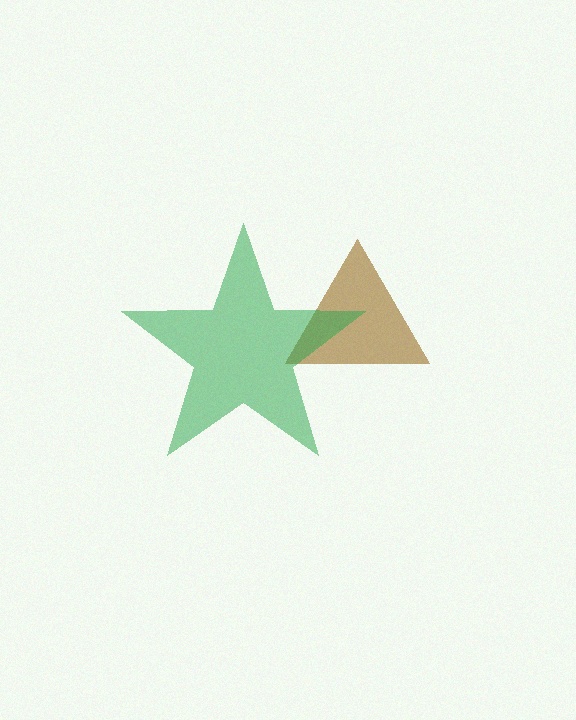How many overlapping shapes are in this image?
There are 2 overlapping shapes in the image.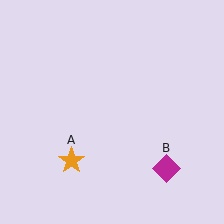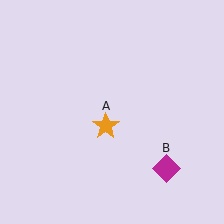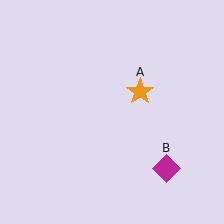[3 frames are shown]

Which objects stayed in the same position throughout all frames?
Magenta diamond (object B) remained stationary.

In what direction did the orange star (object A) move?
The orange star (object A) moved up and to the right.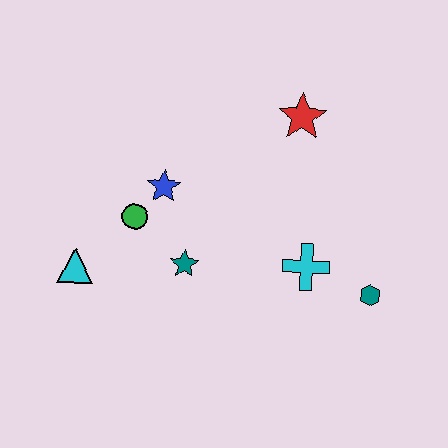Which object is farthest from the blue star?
The teal hexagon is farthest from the blue star.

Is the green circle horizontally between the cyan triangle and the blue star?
Yes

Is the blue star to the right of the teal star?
No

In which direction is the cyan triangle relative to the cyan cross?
The cyan triangle is to the left of the cyan cross.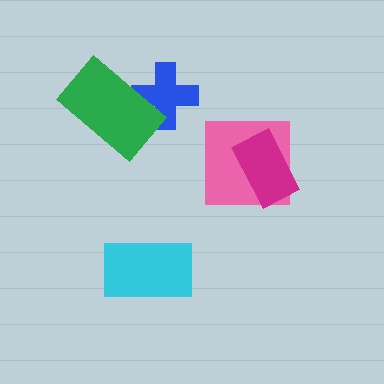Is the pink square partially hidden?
Yes, it is partially covered by another shape.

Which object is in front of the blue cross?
The green rectangle is in front of the blue cross.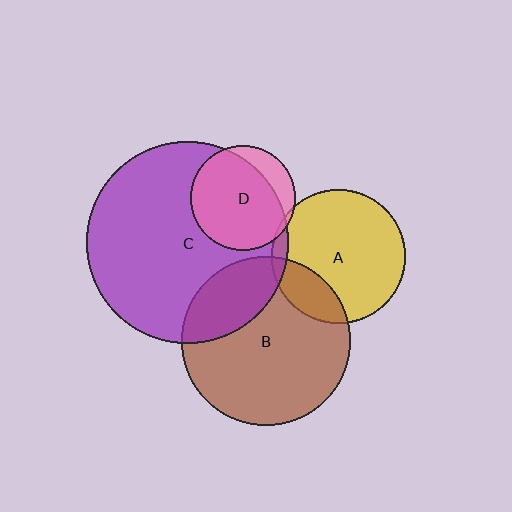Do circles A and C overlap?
Yes.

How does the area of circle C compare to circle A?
Approximately 2.3 times.